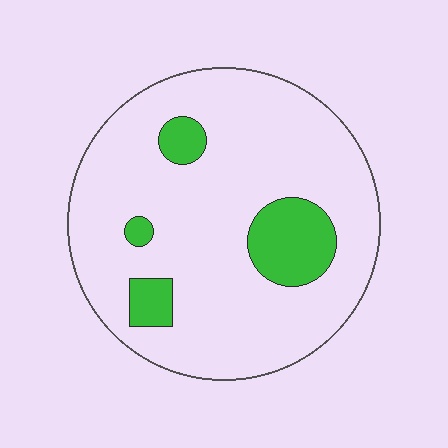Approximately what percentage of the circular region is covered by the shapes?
Approximately 15%.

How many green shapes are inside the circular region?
4.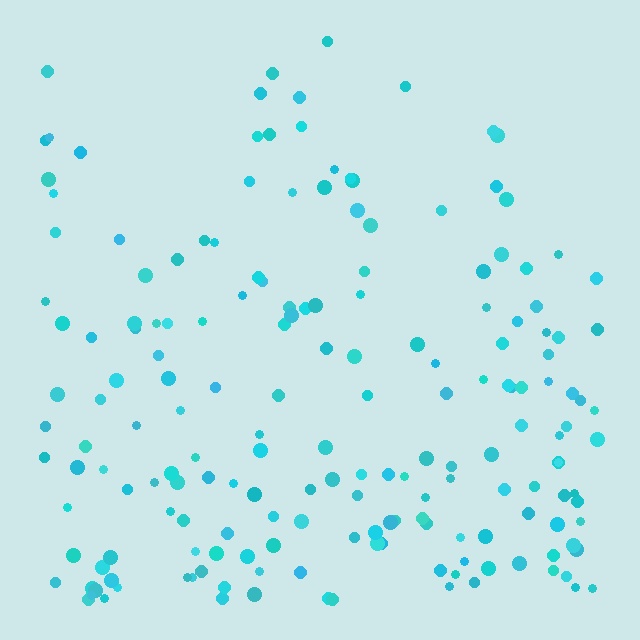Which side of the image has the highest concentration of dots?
The bottom.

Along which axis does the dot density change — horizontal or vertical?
Vertical.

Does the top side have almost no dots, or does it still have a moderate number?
Still a moderate number, just noticeably fewer than the bottom.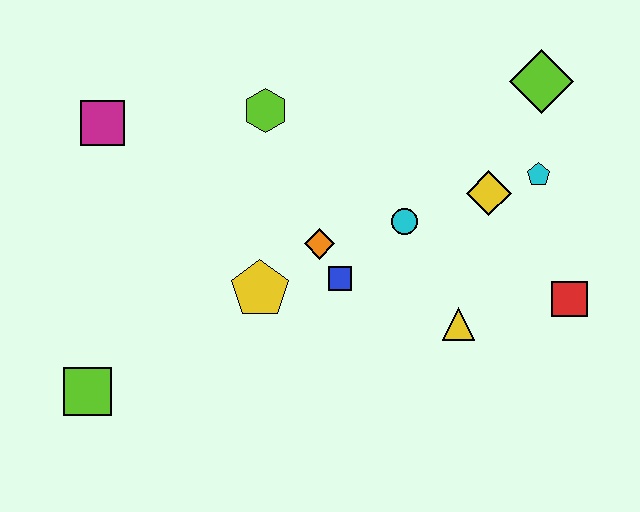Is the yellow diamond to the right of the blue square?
Yes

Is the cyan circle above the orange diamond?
Yes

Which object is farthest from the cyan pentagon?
The lime square is farthest from the cyan pentagon.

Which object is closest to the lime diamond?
The cyan pentagon is closest to the lime diamond.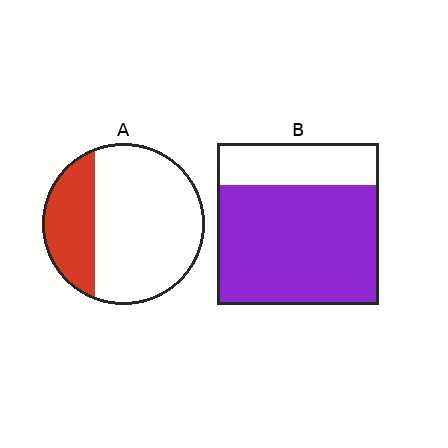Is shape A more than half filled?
No.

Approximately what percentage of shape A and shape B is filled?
A is approximately 30% and B is approximately 75%.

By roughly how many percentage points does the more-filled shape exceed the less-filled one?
By roughly 45 percentage points (B over A).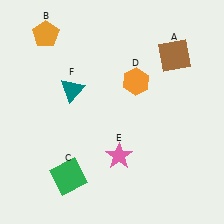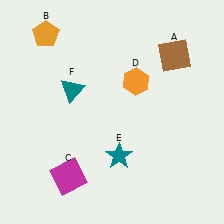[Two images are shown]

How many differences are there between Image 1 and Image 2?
There are 2 differences between the two images.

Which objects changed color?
C changed from green to magenta. E changed from pink to teal.